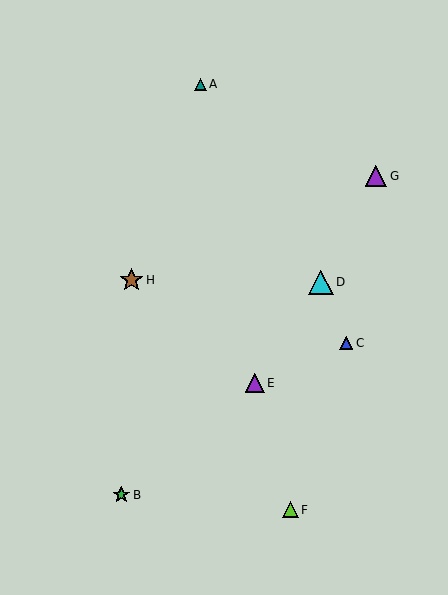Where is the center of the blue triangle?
The center of the blue triangle is at (346, 343).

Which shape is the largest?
The cyan triangle (labeled D) is the largest.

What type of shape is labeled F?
Shape F is a lime triangle.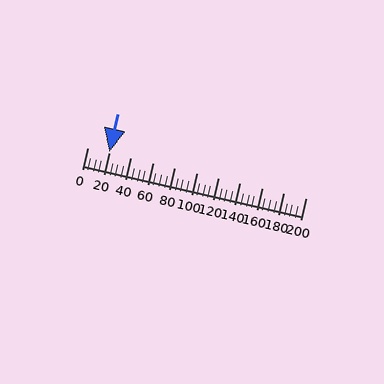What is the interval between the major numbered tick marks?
The major tick marks are spaced 20 units apart.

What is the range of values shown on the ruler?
The ruler shows values from 0 to 200.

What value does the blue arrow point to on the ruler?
The blue arrow points to approximately 20.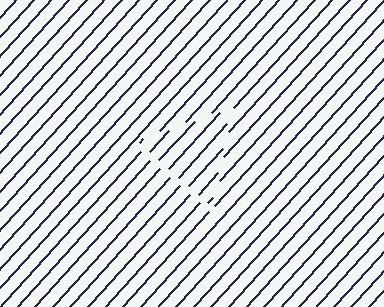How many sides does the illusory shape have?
3 sides — the line-ends trace a triangle.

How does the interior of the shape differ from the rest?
The interior of the shape contains the same grating, shifted by half a period — the contour is defined by the phase discontinuity where line-ends from the inner and outer gratings abut.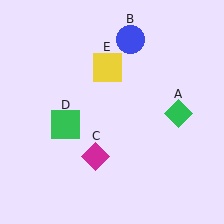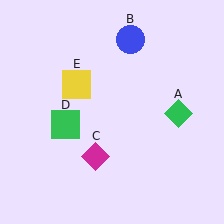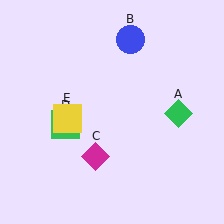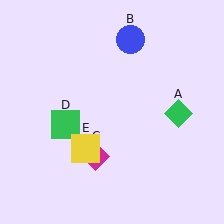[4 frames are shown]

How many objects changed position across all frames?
1 object changed position: yellow square (object E).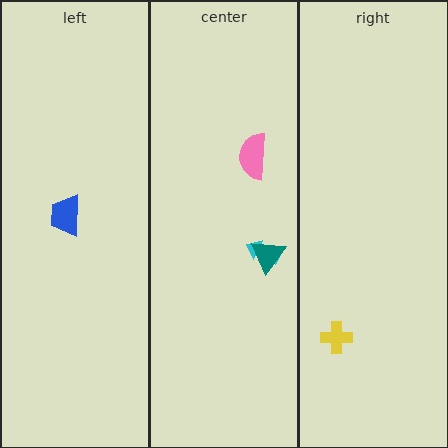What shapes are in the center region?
The cyan arrow, the teal triangle, the pink semicircle.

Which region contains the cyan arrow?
The center region.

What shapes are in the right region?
The yellow cross.